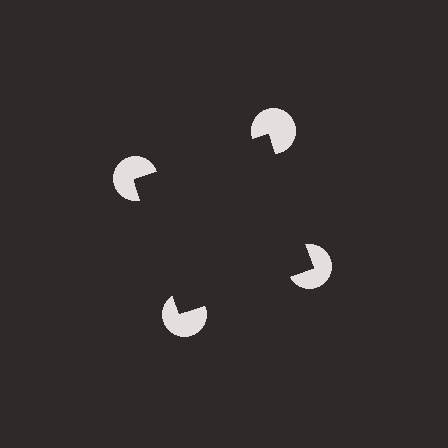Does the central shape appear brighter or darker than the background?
It typically appears slightly darker than the background, even though no actual brightness change is drawn.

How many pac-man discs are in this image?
There are 4 — one at each vertex of the illusory square.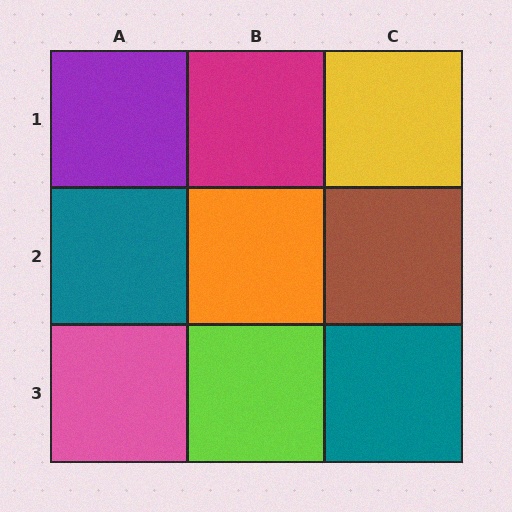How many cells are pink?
1 cell is pink.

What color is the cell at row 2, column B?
Orange.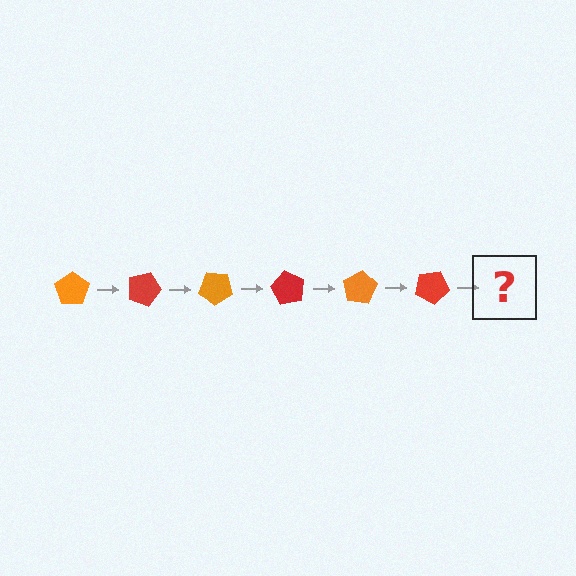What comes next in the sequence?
The next element should be an orange pentagon, rotated 120 degrees from the start.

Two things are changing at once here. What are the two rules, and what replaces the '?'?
The two rules are that it rotates 20 degrees each step and the color cycles through orange and red. The '?' should be an orange pentagon, rotated 120 degrees from the start.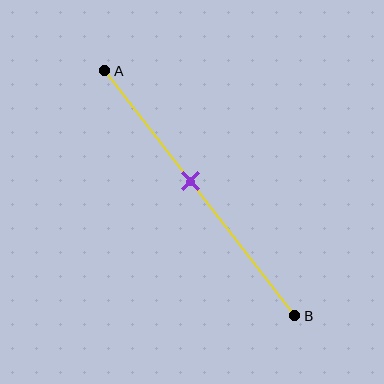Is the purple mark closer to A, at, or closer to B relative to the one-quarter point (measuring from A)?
The purple mark is closer to point B than the one-quarter point of segment AB.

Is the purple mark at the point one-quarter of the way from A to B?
No, the mark is at about 45% from A, not at the 25% one-quarter point.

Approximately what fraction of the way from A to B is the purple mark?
The purple mark is approximately 45% of the way from A to B.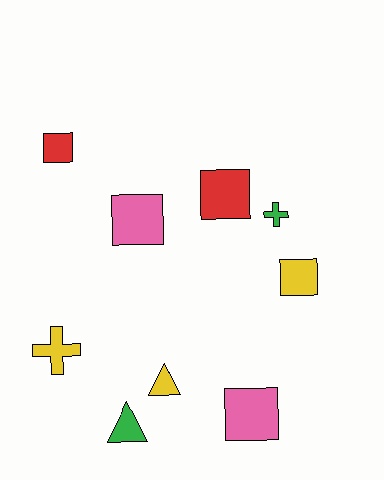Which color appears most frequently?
Yellow, with 3 objects.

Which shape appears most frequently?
Square, with 5 objects.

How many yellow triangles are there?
There is 1 yellow triangle.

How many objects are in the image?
There are 9 objects.